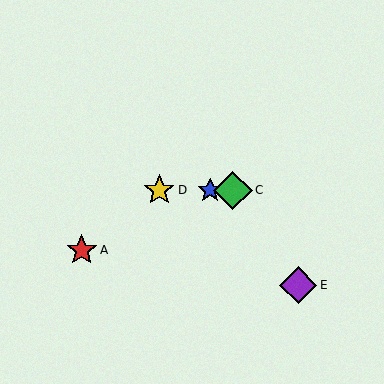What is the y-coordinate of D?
Object D is at y≈190.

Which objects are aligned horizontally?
Objects B, C, D are aligned horizontally.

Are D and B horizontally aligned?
Yes, both are at y≈190.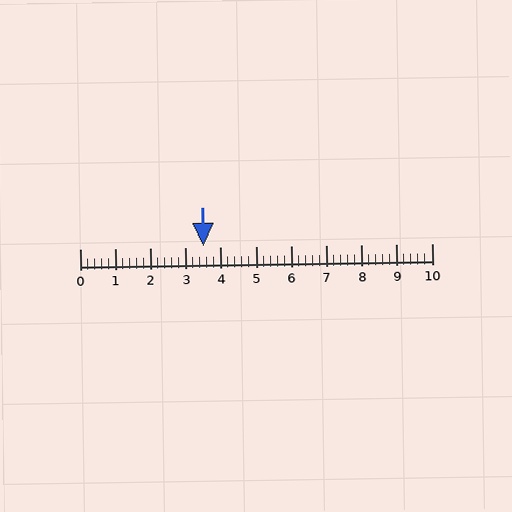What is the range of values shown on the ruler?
The ruler shows values from 0 to 10.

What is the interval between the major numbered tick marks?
The major tick marks are spaced 1 units apart.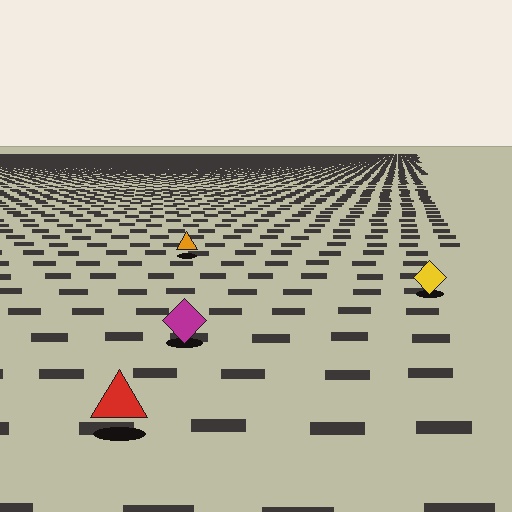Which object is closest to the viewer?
The red triangle is closest. The texture marks near it are larger and more spread out.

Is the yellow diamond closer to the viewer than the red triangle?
No. The red triangle is closer — you can tell from the texture gradient: the ground texture is coarser near it.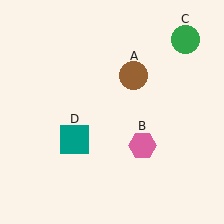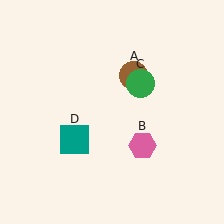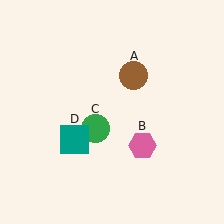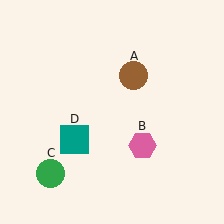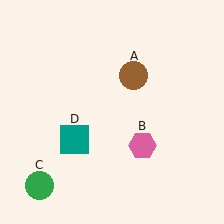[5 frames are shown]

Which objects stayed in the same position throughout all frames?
Brown circle (object A) and pink hexagon (object B) and teal square (object D) remained stationary.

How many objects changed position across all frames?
1 object changed position: green circle (object C).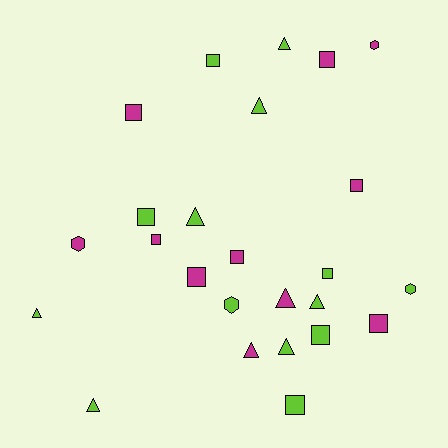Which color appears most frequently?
Lime, with 14 objects.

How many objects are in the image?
There are 25 objects.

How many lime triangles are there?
There are 7 lime triangles.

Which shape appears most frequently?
Square, with 12 objects.